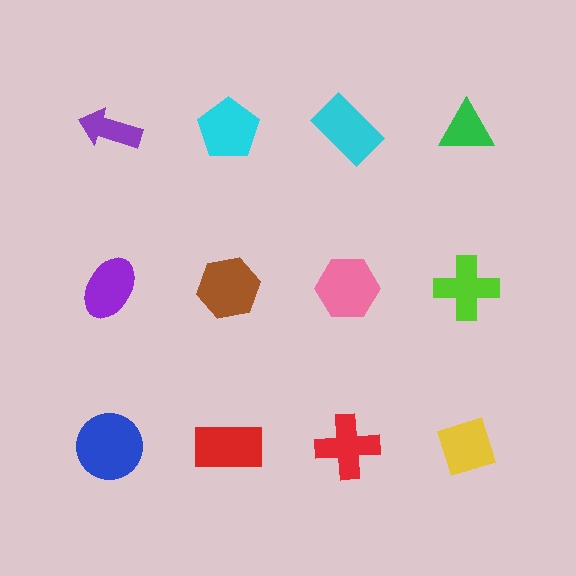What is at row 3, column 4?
A yellow diamond.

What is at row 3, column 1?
A blue circle.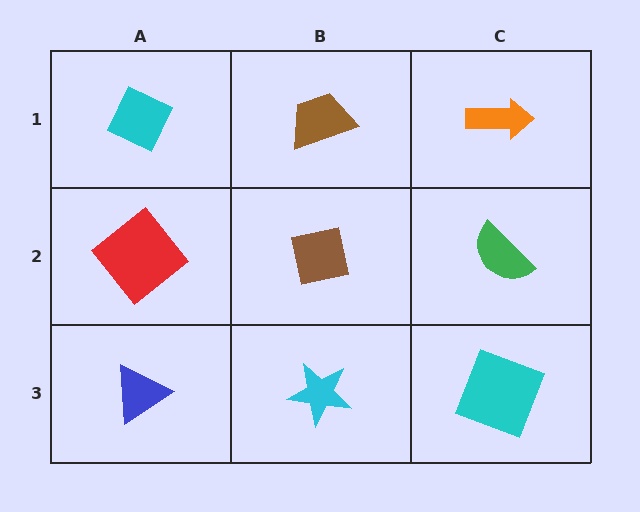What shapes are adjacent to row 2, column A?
A cyan diamond (row 1, column A), a blue triangle (row 3, column A), a brown square (row 2, column B).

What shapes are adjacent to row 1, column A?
A red diamond (row 2, column A), a brown trapezoid (row 1, column B).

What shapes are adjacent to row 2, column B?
A brown trapezoid (row 1, column B), a cyan star (row 3, column B), a red diamond (row 2, column A), a green semicircle (row 2, column C).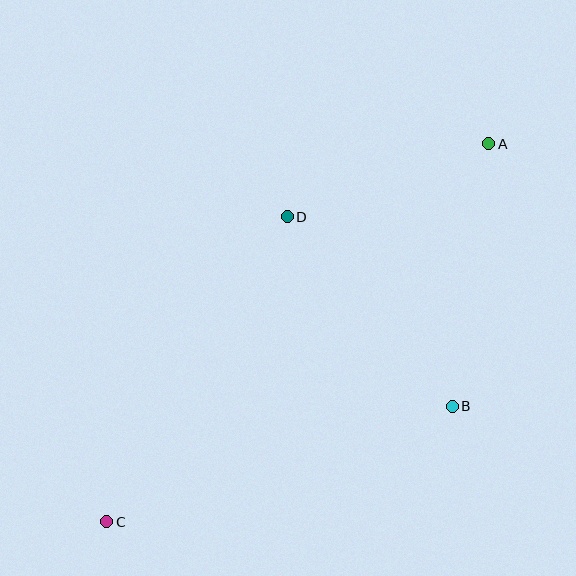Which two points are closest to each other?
Points A and D are closest to each other.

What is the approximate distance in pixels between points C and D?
The distance between C and D is approximately 354 pixels.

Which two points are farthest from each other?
Points A and C are farthest from each other.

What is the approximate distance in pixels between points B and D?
The distance between B and D is approximately 251 pixels.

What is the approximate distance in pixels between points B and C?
The distance between B and C is approximately 365 pixels.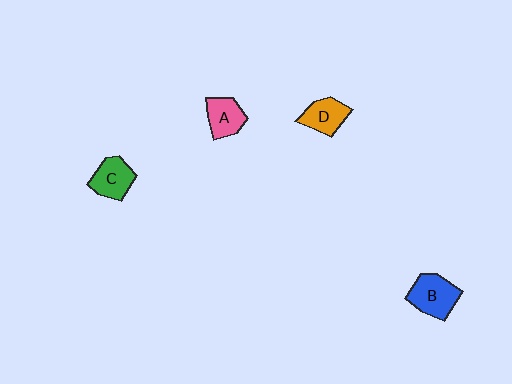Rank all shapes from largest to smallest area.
From largest to smallest: B (blue), C (green), D (orange), A (pink).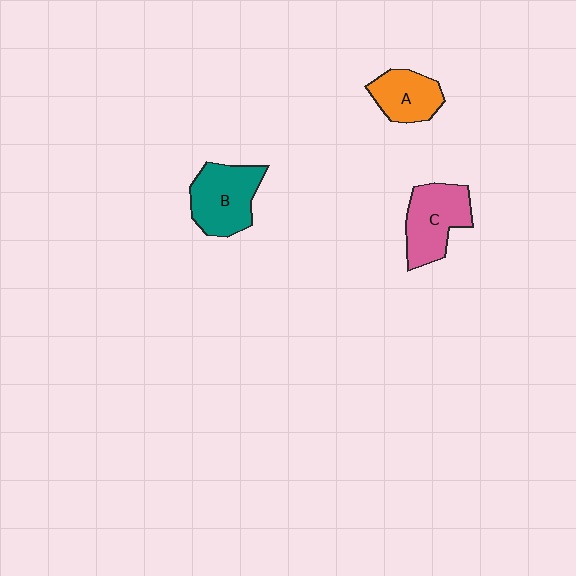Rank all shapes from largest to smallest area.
From largest to smallest: B (teal), C (pink), A (orange).